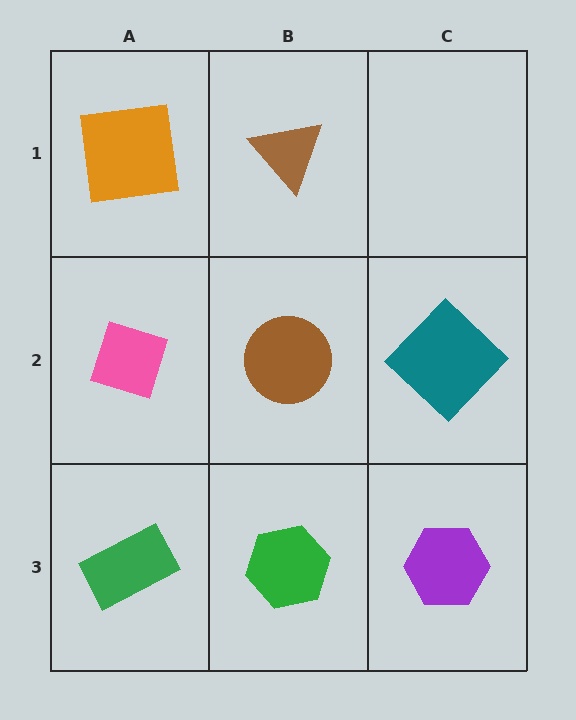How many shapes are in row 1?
2 shapes.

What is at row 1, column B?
A brown triangle.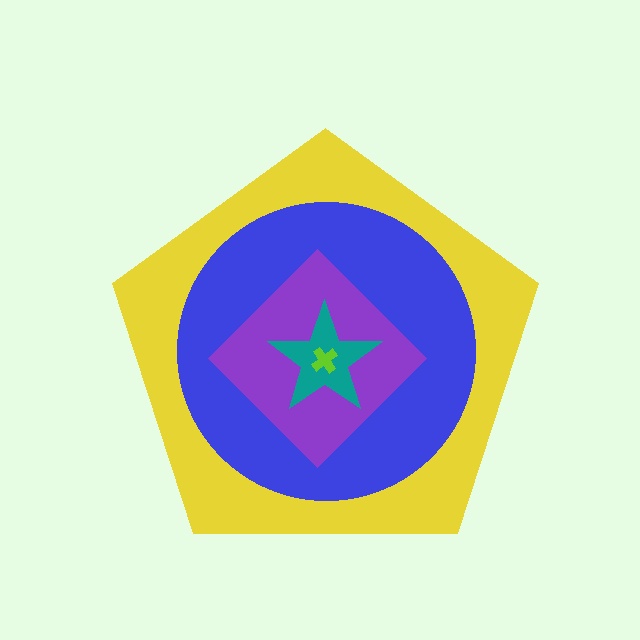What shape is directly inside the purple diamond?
The teal star.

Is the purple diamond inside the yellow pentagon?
Yes.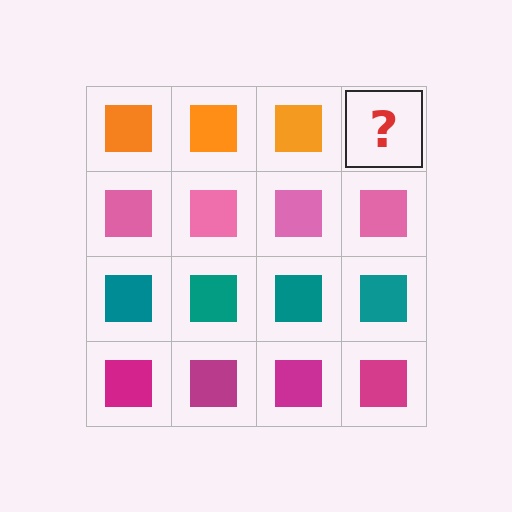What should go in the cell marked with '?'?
The missing cell should contain an orange square.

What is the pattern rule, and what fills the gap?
The rule is that each row has a consistent color. The gap should be filled with an orange square.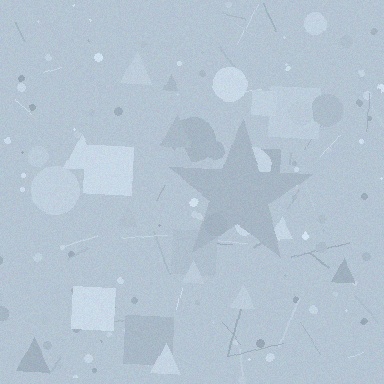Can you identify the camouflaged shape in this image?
The camouflaged shape is a star.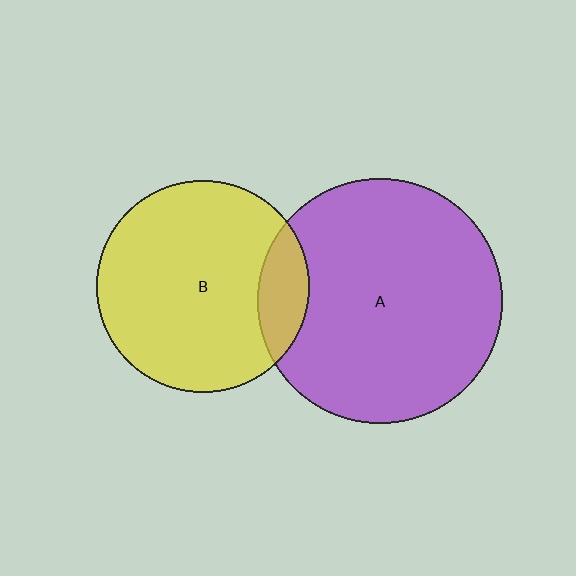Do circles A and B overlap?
Yes.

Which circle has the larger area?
Circle A (purple).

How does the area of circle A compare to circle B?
Approximately 1.3 times.